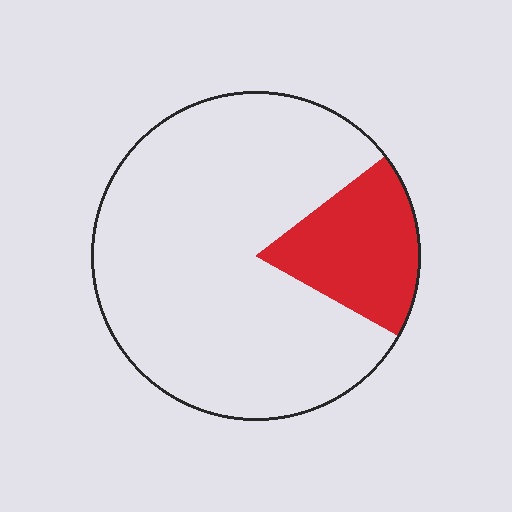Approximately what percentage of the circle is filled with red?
Approximately 20%.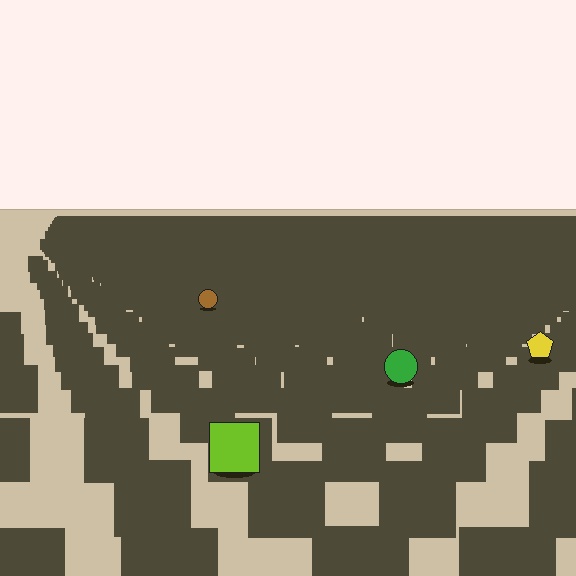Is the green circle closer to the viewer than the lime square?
No. The lime square is closer — you can tell from the texture gradient: the ground texture is coarser near it.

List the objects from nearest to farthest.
From nearest to farthest: the lime square, the green circle, the yellow pentagon, the brown circle.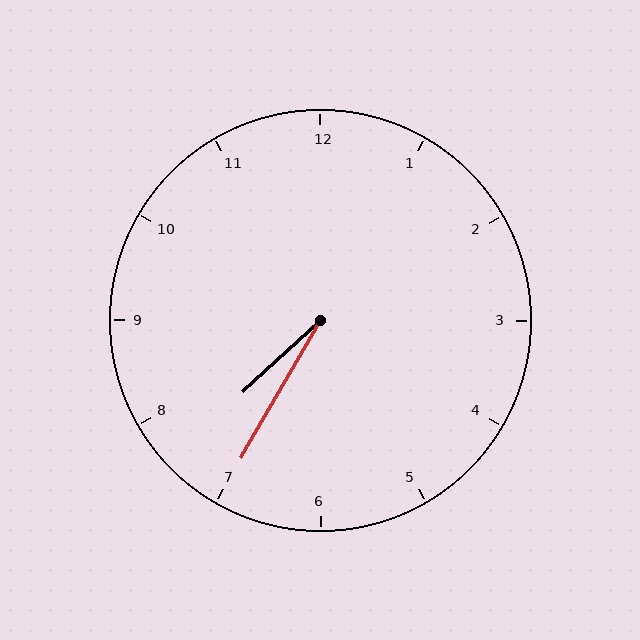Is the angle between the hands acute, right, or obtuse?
It is acute.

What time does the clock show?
7:35.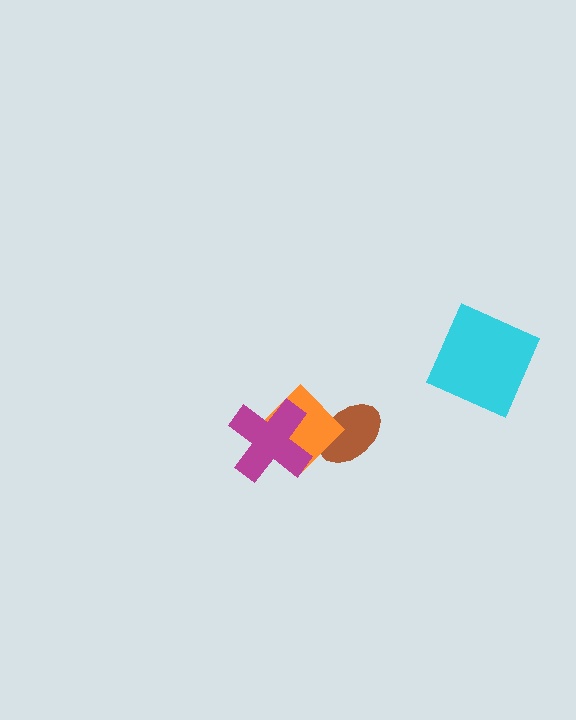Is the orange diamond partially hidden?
Yes, it is partially covered by another shape.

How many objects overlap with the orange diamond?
2 objects overlap with the orange diamond.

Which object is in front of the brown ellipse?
The orange diamond is in front of the brown ellipse.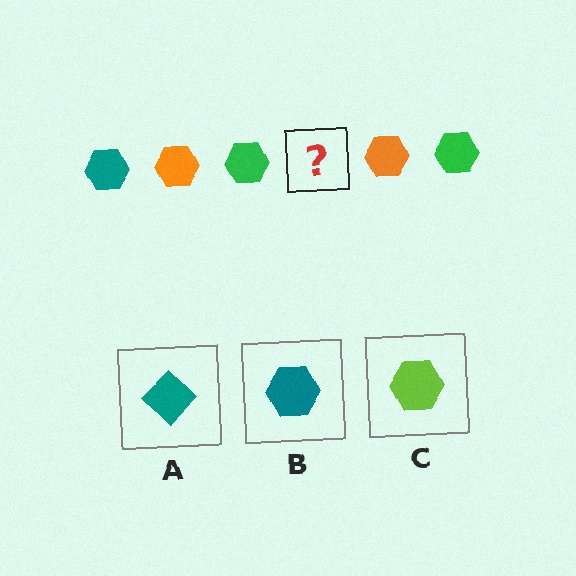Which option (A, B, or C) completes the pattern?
B.